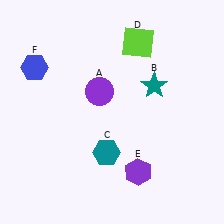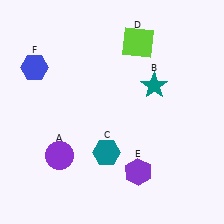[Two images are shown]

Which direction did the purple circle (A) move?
The purple circle (A) moved down.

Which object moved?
The purple circle (A) moved down.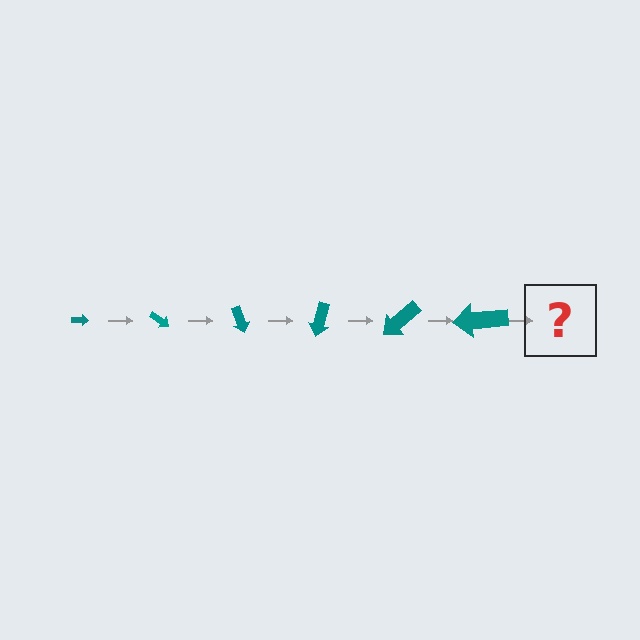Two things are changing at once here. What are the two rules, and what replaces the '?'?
The two rules are that the arrow grows larger each step and it rotates 35 degrees each step. The '?' should be an arrow, larger than the previous one and rotated 210 degrees from the start.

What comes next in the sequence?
The next element should be an arrow, larger than the previous one and rotated 210 degrees from the start.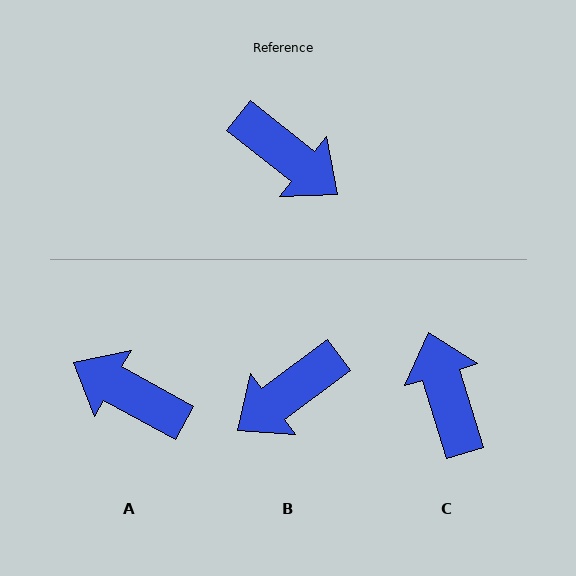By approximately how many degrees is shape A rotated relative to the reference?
Approximately 171 degrees clockwise.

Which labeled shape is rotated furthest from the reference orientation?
A, about 171 degrees away.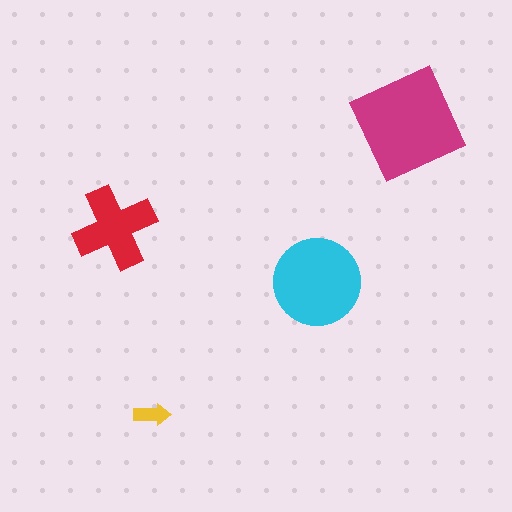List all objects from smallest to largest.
The yellow arrow, the red cross, the cyan circle, the magenta diamond.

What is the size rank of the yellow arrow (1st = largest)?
4th.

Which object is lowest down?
The yellow arrow is bottommost.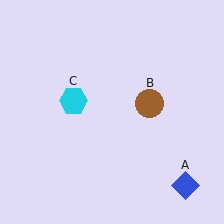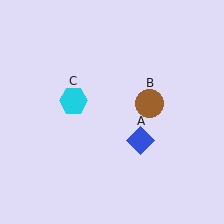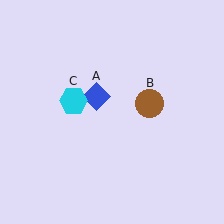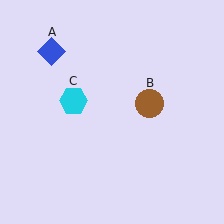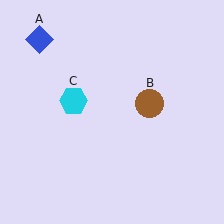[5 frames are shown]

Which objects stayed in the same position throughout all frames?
Brown circle (object B) and cyan hexagon (object C) remained stationary.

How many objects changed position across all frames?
1 object changed position: blue diamond (object A).